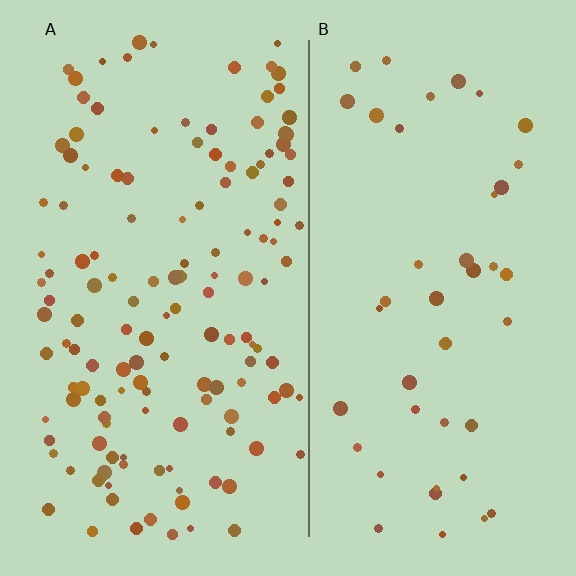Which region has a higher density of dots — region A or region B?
A (the left).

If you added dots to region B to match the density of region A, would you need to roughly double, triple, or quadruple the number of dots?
Approximately triple.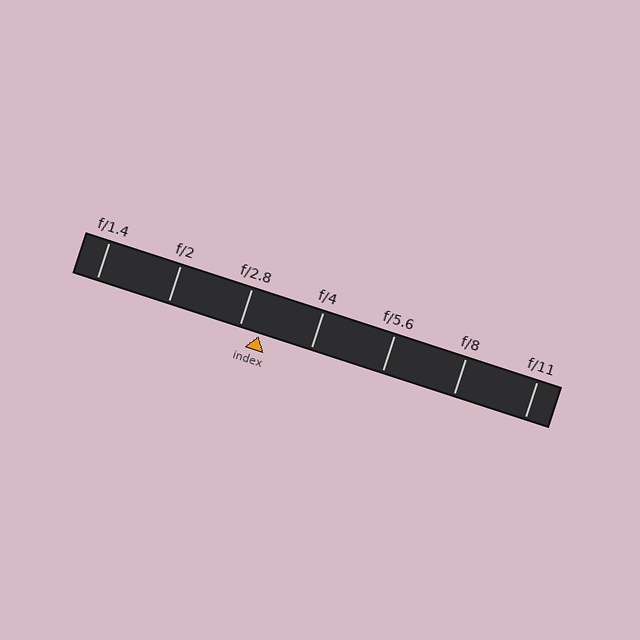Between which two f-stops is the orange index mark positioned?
The index mark is between f/2.8 and f/4.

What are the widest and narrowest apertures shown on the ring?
The widest aperture shown is f/1.4 and the narrowest is f/11.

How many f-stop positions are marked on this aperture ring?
There are 7 f-stop positions marked.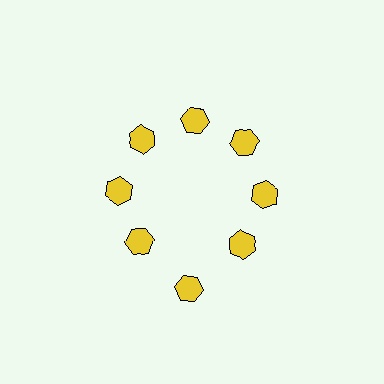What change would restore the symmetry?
The symmetry would be restored by moving it inward, back onto the ring so that all 8 hexagons sit at equal angles and equal distance from the center.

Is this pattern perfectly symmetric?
No. The 8 yellow hexagons are arranged in a ring, but one element near the 6 o'clock position is pushed outward from the center, breaking the 8-fold rotational symmetry.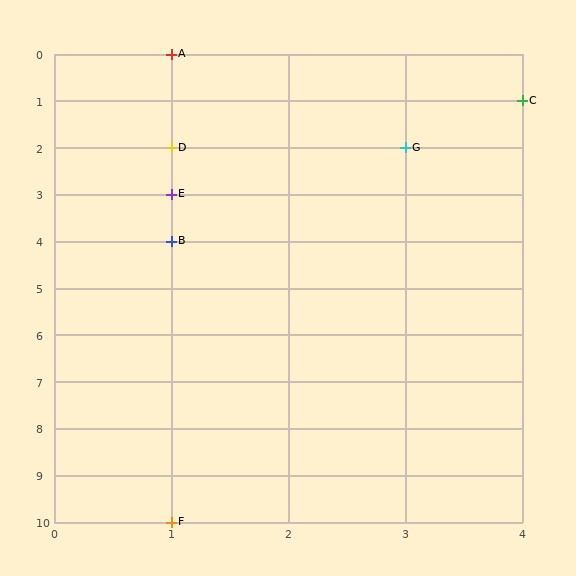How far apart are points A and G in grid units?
Points A and G are 2 columns and 2 rows apart (about 2.8 grid units diagonally).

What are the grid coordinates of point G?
Point G is at grid coordinates (3, 2).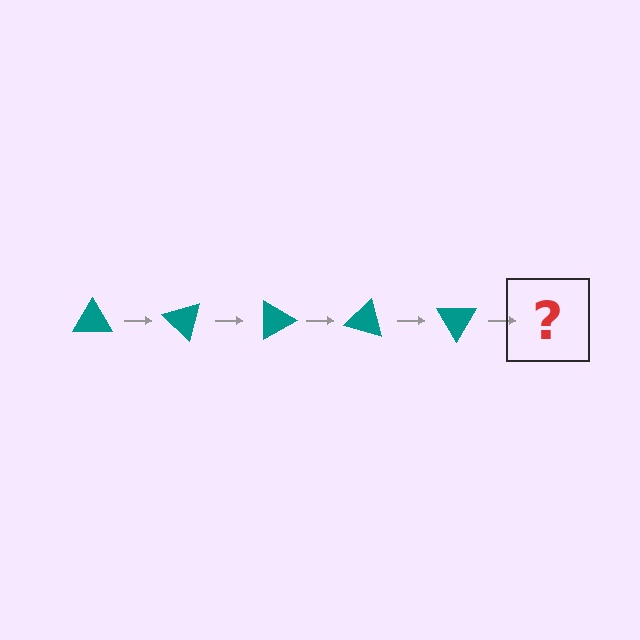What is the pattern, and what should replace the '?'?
The pattern is that the triangle rotates 45 degrees each step. The '?' should be a teal triangle rotated 225 degrees.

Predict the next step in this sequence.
The next step is a teal triangle rotated 225 degrees.